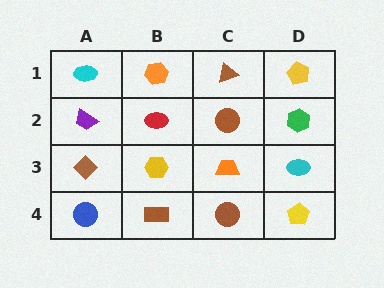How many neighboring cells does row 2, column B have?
4.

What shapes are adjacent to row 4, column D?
A cyan ellipse (row 3, column D), a brown circle (row 4, column C).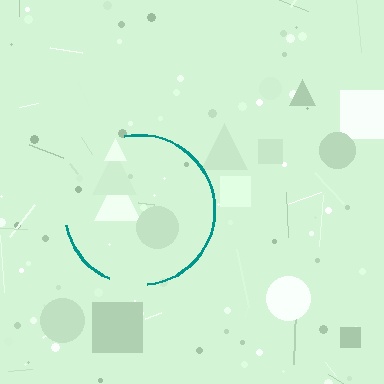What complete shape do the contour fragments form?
The contour fragments form a circle.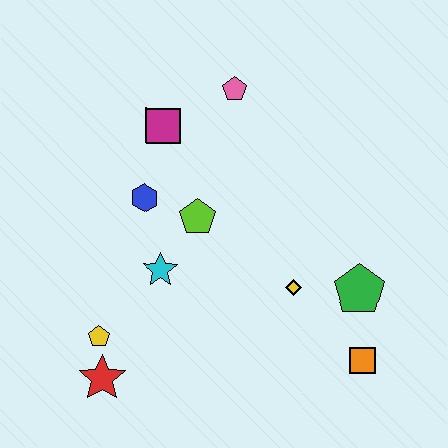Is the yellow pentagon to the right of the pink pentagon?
No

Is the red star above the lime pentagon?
No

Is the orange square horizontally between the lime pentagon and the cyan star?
No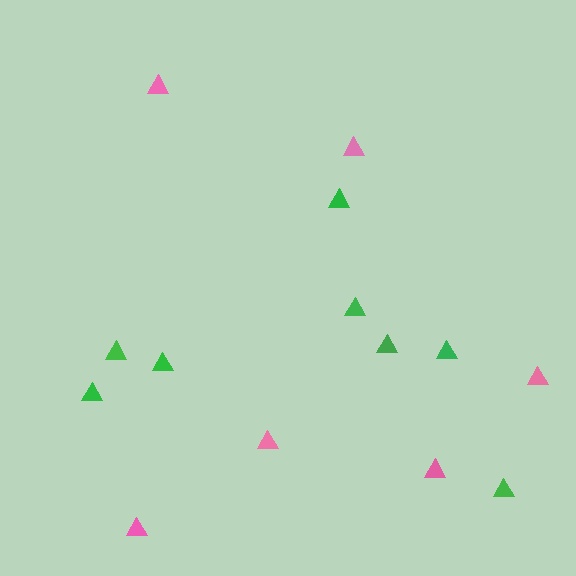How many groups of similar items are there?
There are 2 groups: one group of green triangles (8) and one group of pink triangles (6).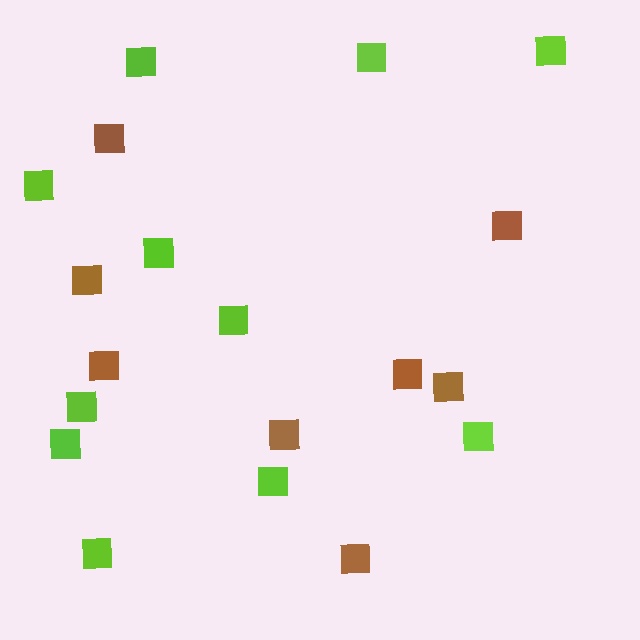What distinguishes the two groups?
There are 2 groups: one group of brown squares (8) and one group of lime squares (11).